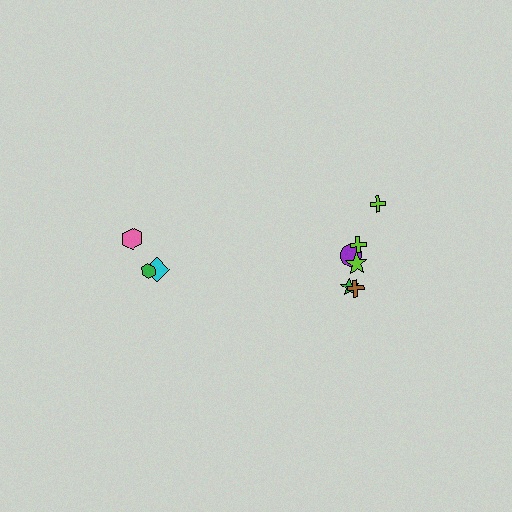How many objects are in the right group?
There are 6 objects.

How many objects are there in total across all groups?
There are 9 objects.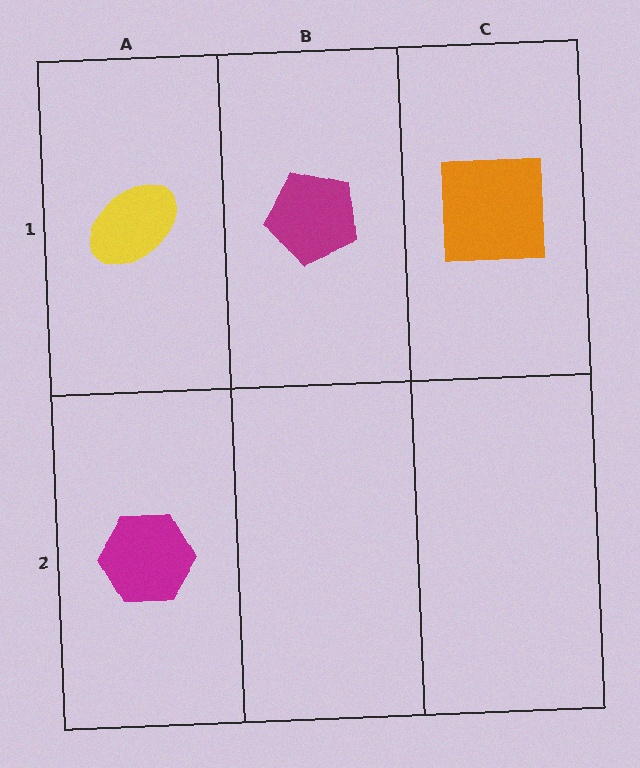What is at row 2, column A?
A magenta hexagon.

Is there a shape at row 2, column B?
No, that cell is empty.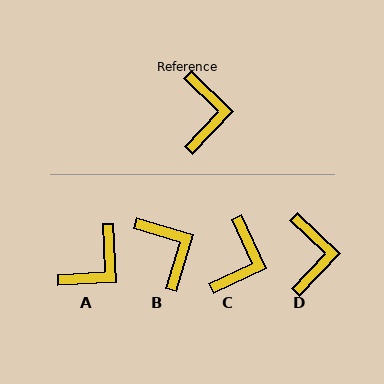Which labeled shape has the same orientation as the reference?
D.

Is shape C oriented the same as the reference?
No, it is off by about 20 degrees.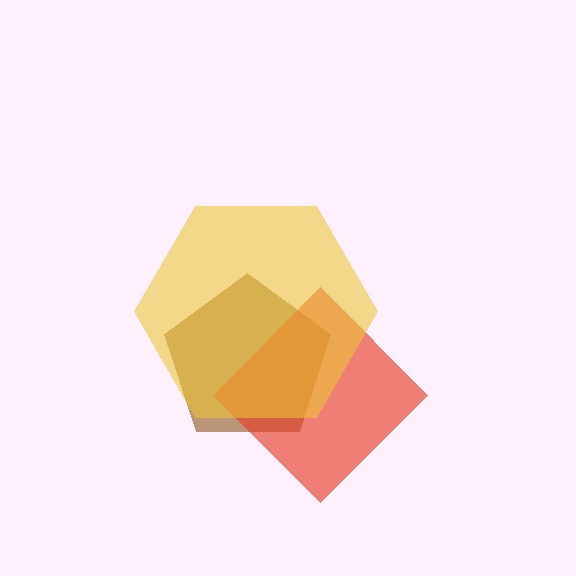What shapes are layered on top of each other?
The layered shapes are: a brown pentagon, a red diamond, a yellow hexagon.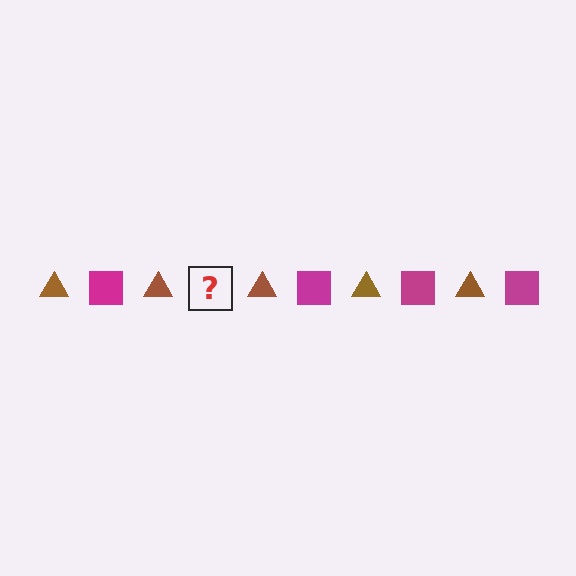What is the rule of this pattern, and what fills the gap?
The rule is that the pattern alternates between brown triangle and magenta square. The gap should be filled with a magenta square.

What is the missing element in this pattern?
The missing element is a magenta square.